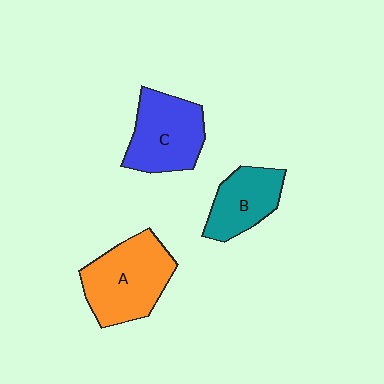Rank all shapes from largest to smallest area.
From largest to smallest: A (orange), C (blue), B (teal).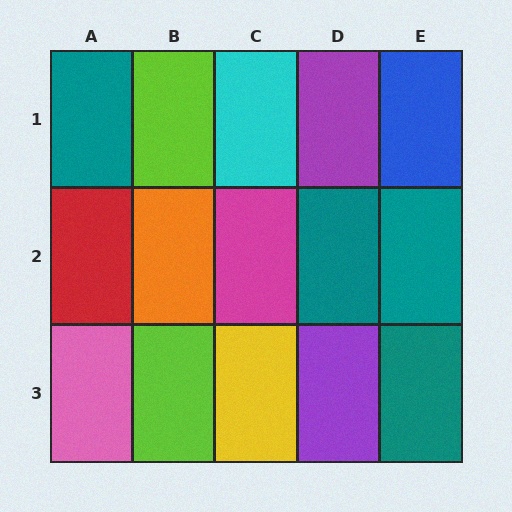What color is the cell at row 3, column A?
Pink.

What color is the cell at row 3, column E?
Teal.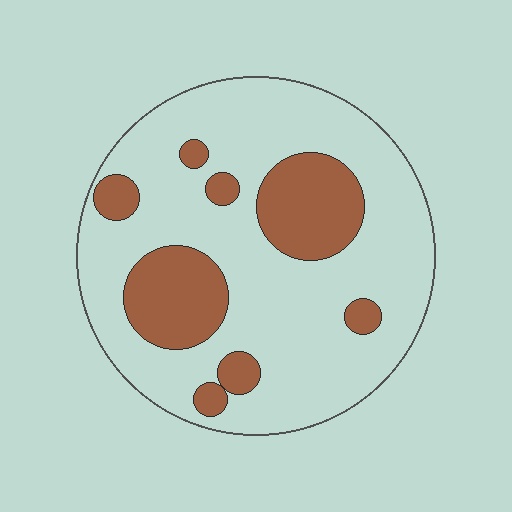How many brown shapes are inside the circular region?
8.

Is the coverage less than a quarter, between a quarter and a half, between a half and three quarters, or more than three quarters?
Less than a quarter.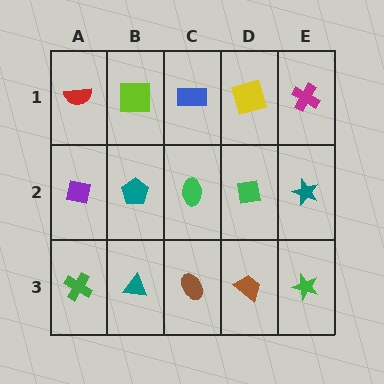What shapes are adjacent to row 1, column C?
A green ellipse (row 2, column C), a lime square (row 1, column B), a yellow square (row 1, column D).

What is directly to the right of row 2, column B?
A green ellipse.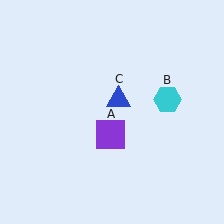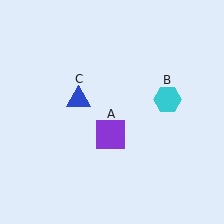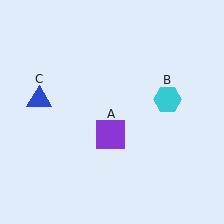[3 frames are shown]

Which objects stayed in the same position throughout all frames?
Purple square (object A) and cyan hexagon (object B) remained stationary.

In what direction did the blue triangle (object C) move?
The blue triangle (object C) moved left.